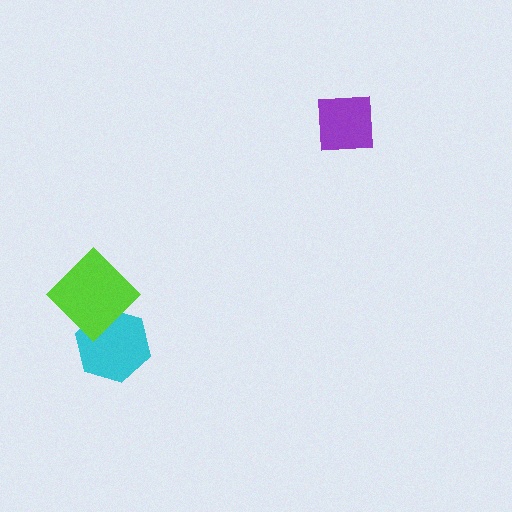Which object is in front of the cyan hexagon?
The lime diamond is in front of the cyan hexagon.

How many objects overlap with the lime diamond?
1 object overlaps with the lime diamond.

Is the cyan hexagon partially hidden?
Yes, it is partially covered by another shape.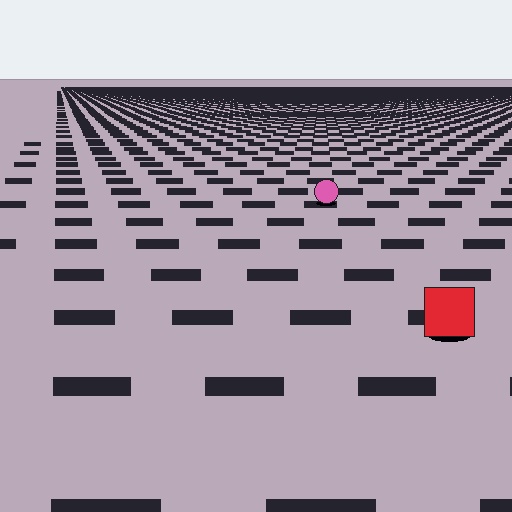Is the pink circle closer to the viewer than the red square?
No. The red square is closer — you can tell from the texture gradient: the ground texture is coarser near it.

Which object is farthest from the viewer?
The pink circle is farthest from the viewer. It appears smaller and the ground texture around it is denser.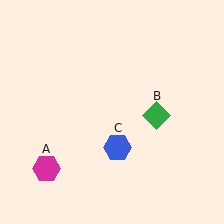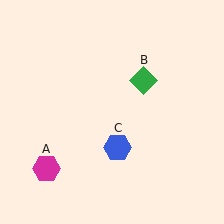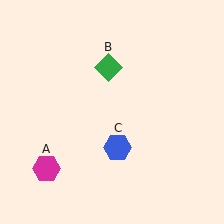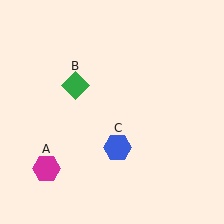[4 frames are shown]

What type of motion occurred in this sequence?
The green diamond (object B) rotated counterclockwise around the center of the scene.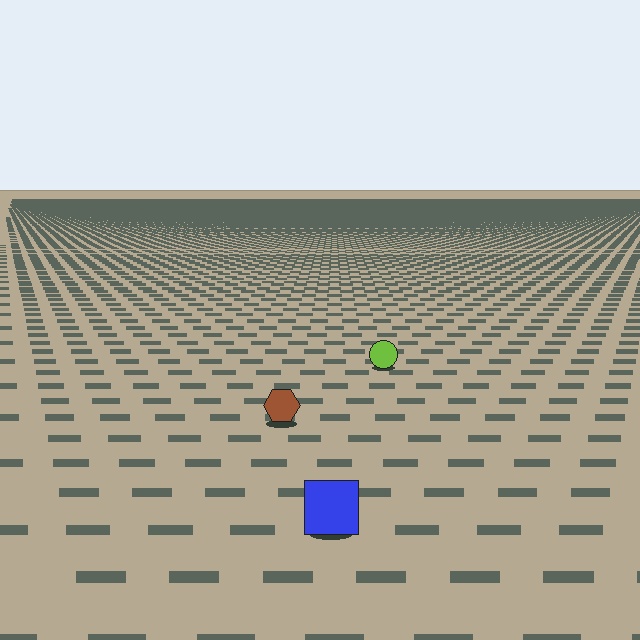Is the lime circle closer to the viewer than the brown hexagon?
No. The brown hexagon is closer — you can tell from the texture gradient: the ground texture is coarser near it.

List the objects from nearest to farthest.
From nearest to farthest: the blue square, the brown hexagon, the lime circle.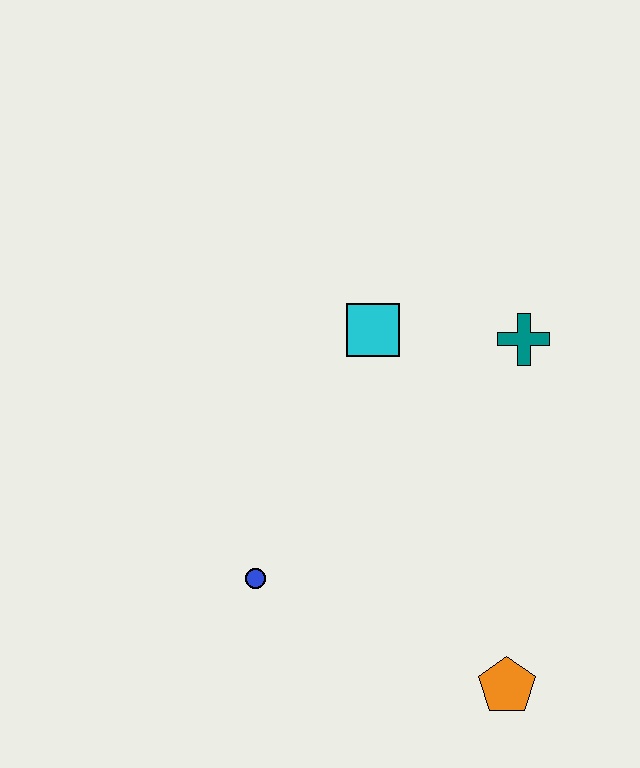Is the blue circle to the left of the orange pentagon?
Yes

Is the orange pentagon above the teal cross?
No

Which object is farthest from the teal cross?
The blue circle is farthest from the teal cross.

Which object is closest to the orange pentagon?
The blue circle is closest to the orange pentagon.